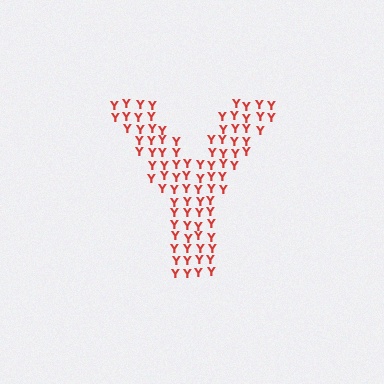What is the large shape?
The large shape is the letter Y.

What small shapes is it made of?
It is made of small letter Y's.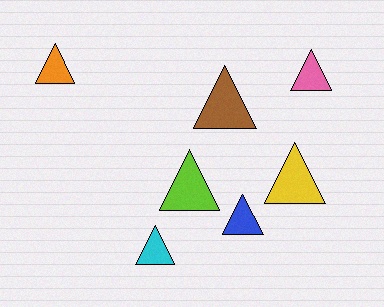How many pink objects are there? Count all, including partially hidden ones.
There is 1 pink object.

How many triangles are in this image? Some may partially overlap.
There are 7 triangles.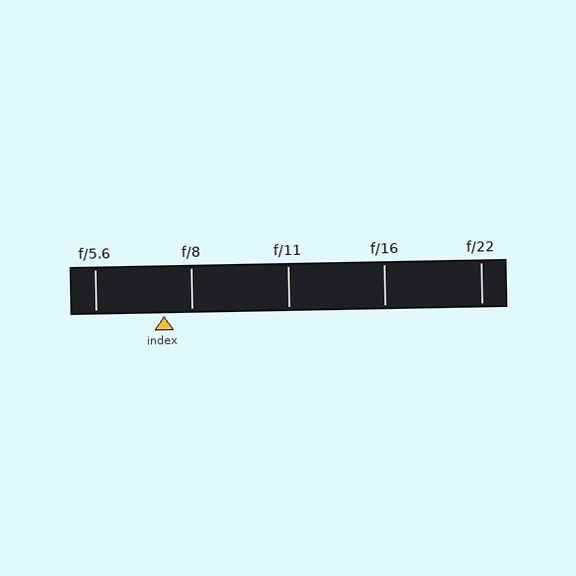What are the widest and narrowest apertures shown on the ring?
The widest aperture shown is f/5.6 and the narrowest is f/22.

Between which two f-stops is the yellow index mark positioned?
The index mark is between f/5.6 and f/8.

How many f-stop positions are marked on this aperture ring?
There are 5 f-stop positions marked.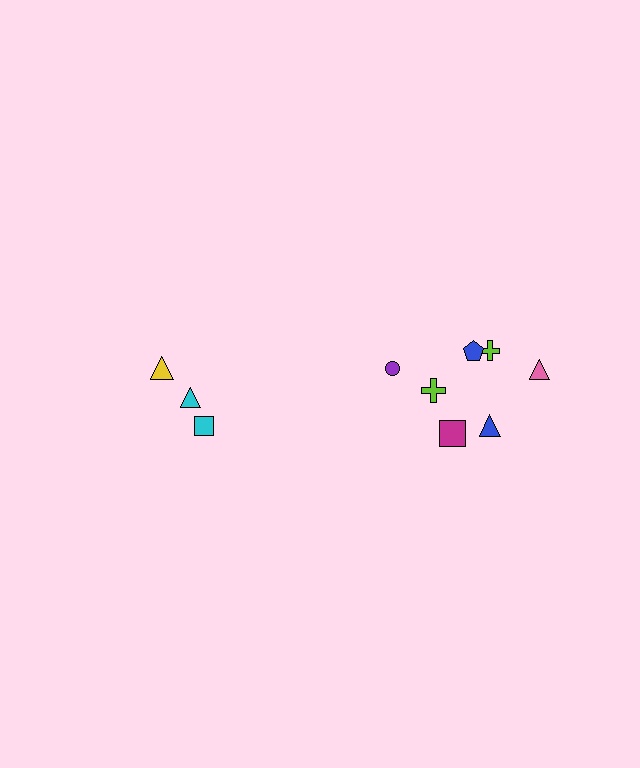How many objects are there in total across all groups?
There are 10 objects.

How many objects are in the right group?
There are 7 objects.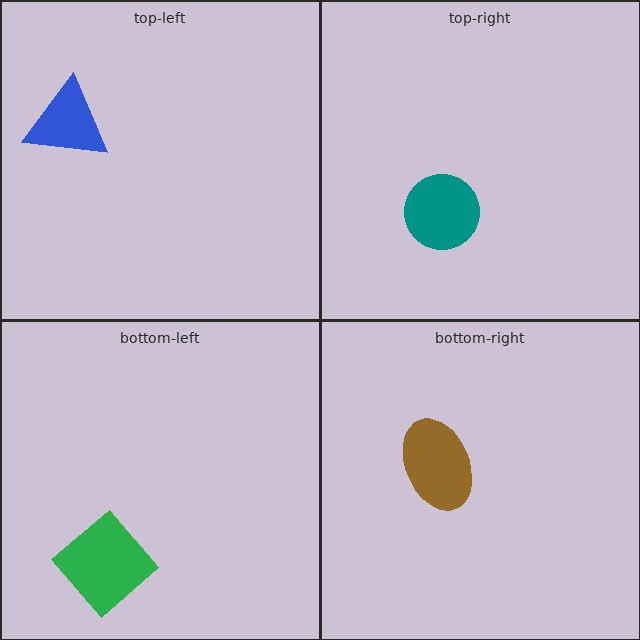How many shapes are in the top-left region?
1.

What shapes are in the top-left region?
The blue triangle.